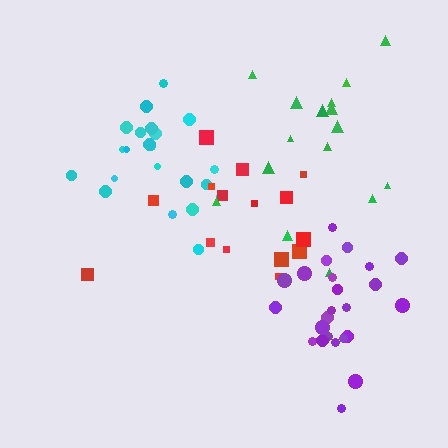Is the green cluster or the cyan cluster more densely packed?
Cyan.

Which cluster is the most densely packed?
Cyan.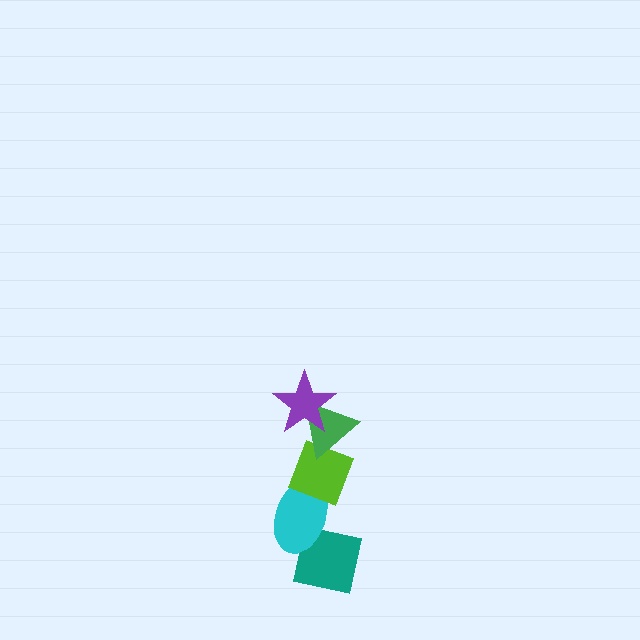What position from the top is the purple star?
The purple star is 1st from the top.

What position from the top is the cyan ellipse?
The cyan ellipse is 4th from the top.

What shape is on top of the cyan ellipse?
The lime diamond is on top of the cyan ellipse.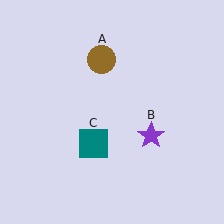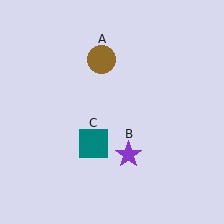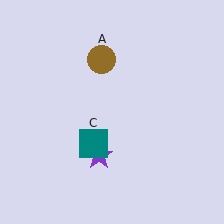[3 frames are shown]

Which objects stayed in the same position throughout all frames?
Brown circle (object A) and teal square (object C) remained stationary.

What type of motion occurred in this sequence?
The purple star (object B) rotated clockwise around the center of the scene.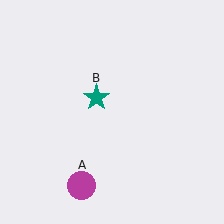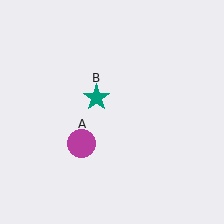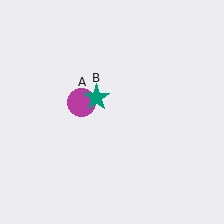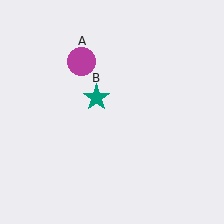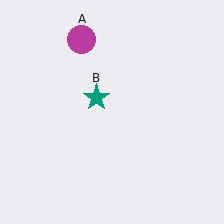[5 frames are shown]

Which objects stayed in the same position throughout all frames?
Teal star (object B) remained stationary.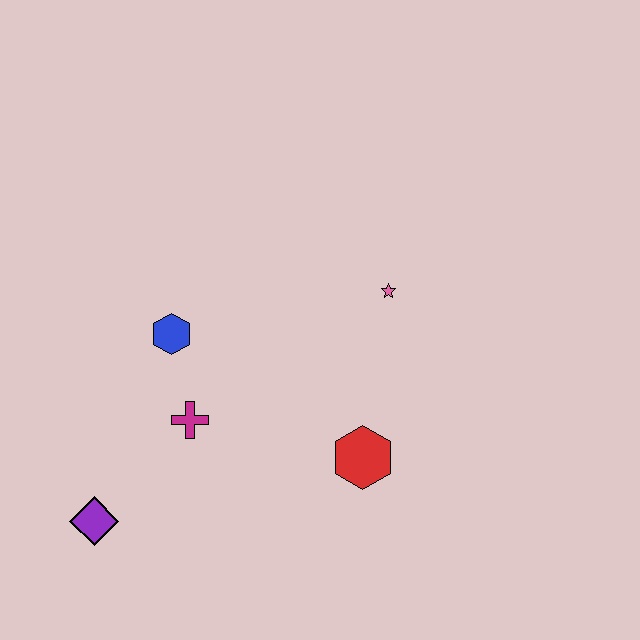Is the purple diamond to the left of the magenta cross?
Yes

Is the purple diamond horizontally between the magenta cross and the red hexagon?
No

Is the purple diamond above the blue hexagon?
No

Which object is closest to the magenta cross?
The blue hexagon is closest to the magenta cross.